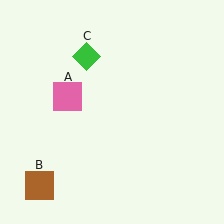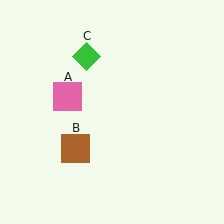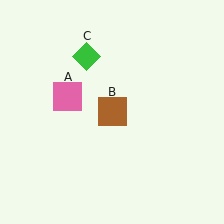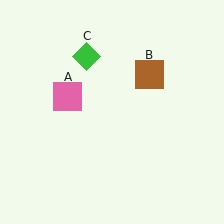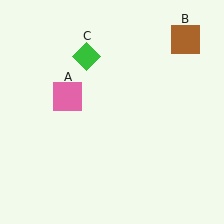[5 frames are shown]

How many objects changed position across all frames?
1 object changed position: brown square (object B).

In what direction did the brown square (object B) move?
The brown square (object B) moved up and to the right.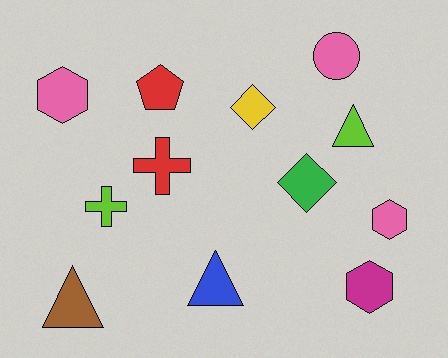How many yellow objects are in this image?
There is 1 yellow object.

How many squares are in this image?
There are no squares.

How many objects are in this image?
There are 12 objects.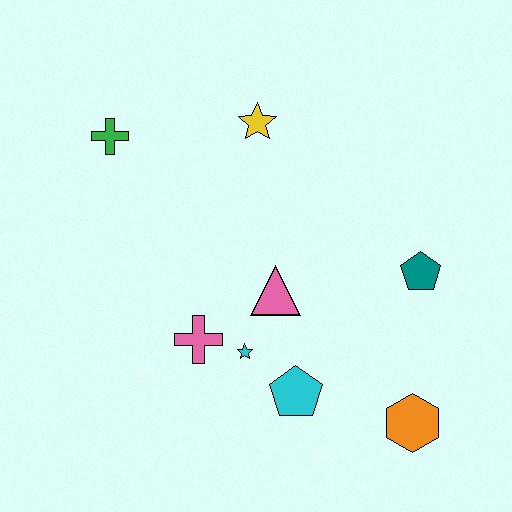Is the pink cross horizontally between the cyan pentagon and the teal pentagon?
No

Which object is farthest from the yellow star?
The orange hexagon is farthest from the yellow star.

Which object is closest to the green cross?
The yellow star is closest to the green cross.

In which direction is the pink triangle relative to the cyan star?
The pink triangle is above the cyan star.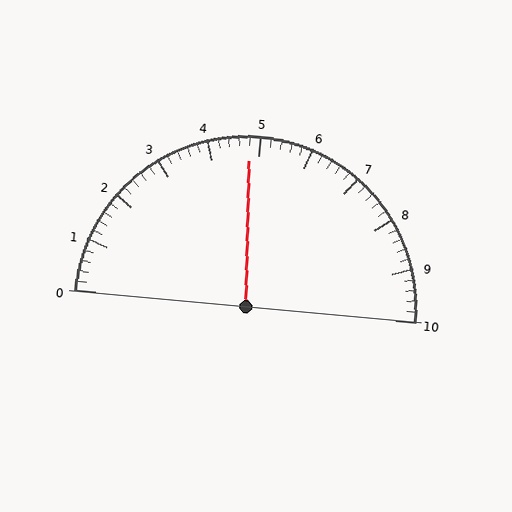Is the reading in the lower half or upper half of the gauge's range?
The reading is in the lower half of the range (0 to 10).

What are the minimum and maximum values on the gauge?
The gauge ranges from 0 to 10.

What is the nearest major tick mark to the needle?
The nearest major tick mark is 5.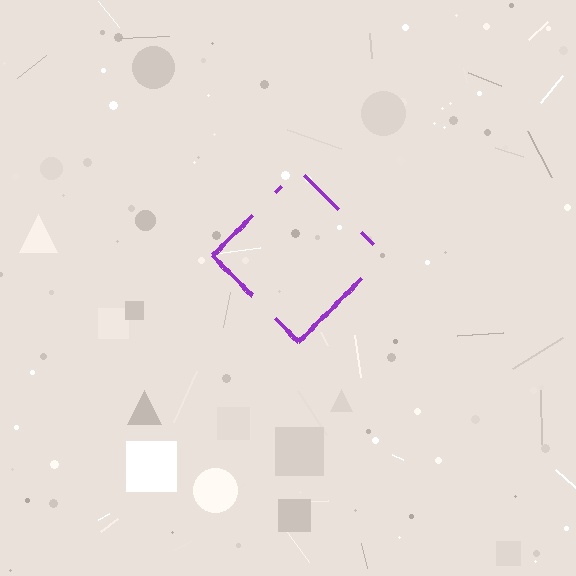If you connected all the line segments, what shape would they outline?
They would outline a diamond.